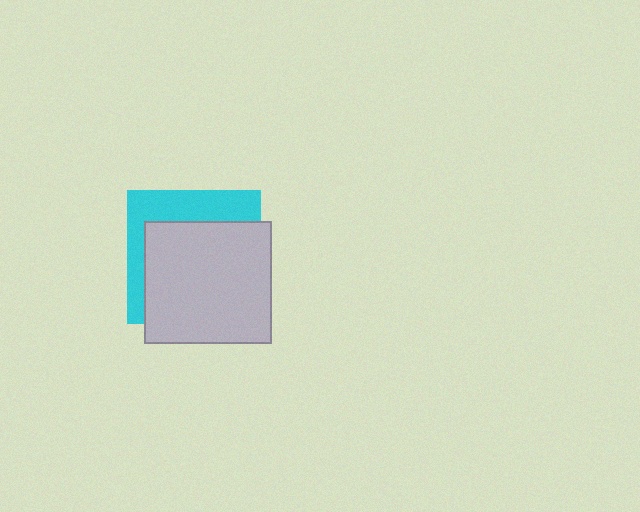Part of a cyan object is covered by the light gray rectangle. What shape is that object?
It is a square.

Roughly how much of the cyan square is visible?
A small part of it is visible (roughly 33%).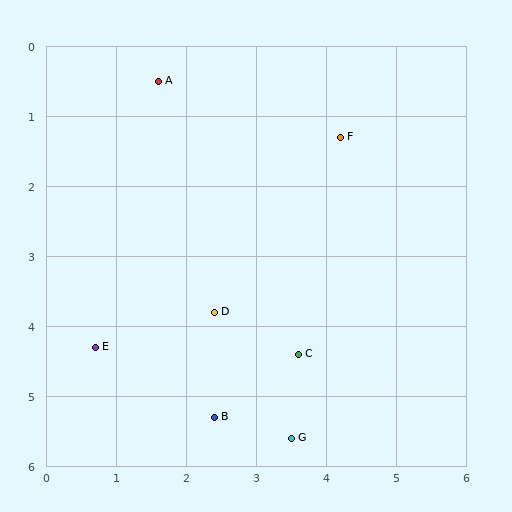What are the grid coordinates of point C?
Point C is at approximately (3.6, 4.4).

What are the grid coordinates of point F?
Point F is at approximately (4.2, 1.3).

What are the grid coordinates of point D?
Point D is at approximately (2.4, 3.8).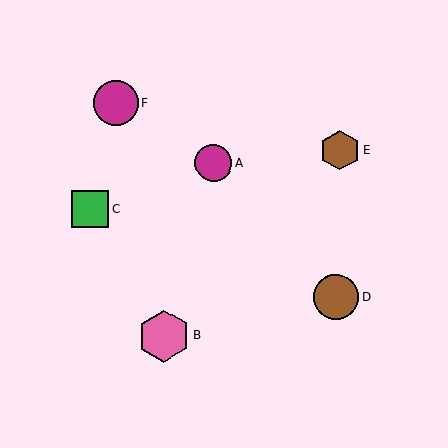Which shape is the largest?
The pink hexagon (labeled B) is the largest.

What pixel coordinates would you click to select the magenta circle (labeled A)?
Click at (214, 163) to select the magenta circle A.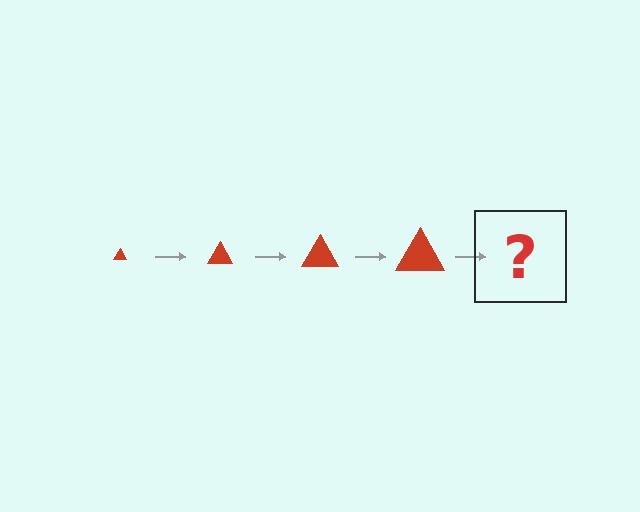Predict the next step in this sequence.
The next step is a red triangle, larger than the previous one.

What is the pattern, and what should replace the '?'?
The pattern is that the triangle gets progressively larger each step. The '?' should be a red triangle, larger than the previous one.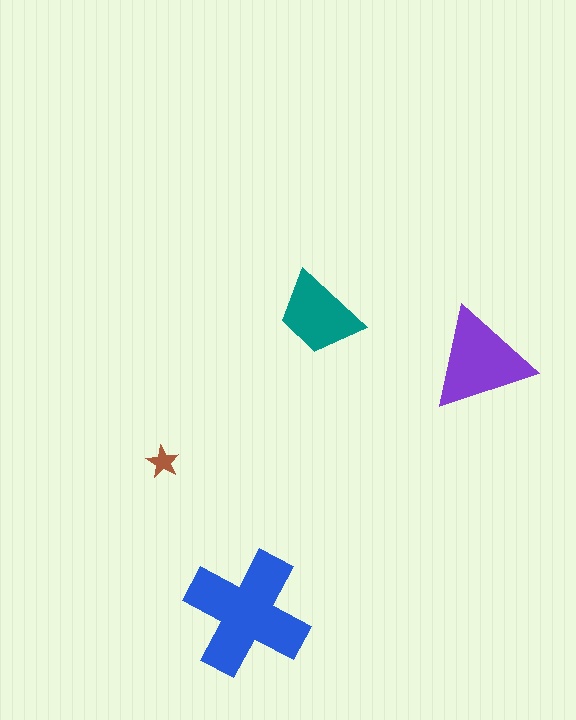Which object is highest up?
The teal trapezoid is topmost.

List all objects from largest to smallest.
The blue cross, the purple triangle, the teal trapezoid, the brown star.